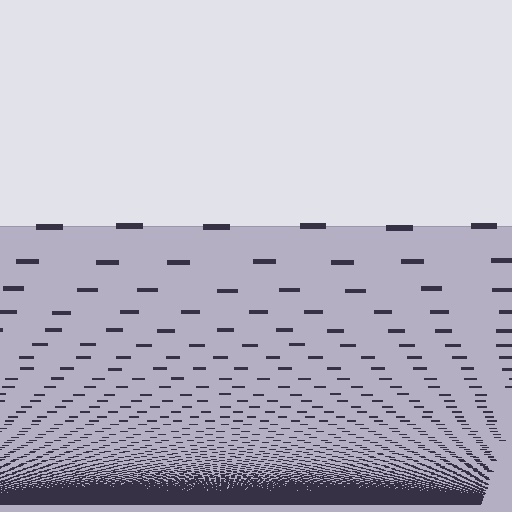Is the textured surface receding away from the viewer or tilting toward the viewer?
The surface appears to tilt toward the viewer. Texture elements get larger and sparser toward the top.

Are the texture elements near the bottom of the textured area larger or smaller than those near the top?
Smaller. The gradient is inverted — elements near the bottom are smaller and denser.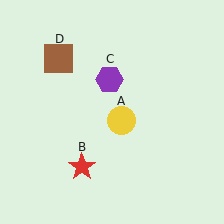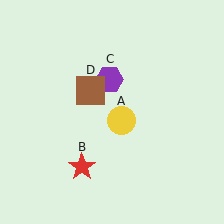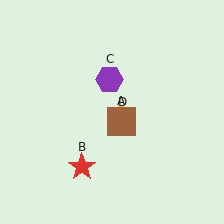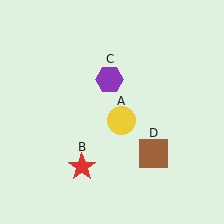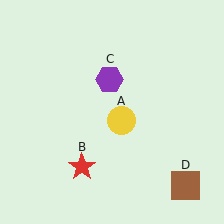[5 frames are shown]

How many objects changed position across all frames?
1 object changed position: brown square (object D).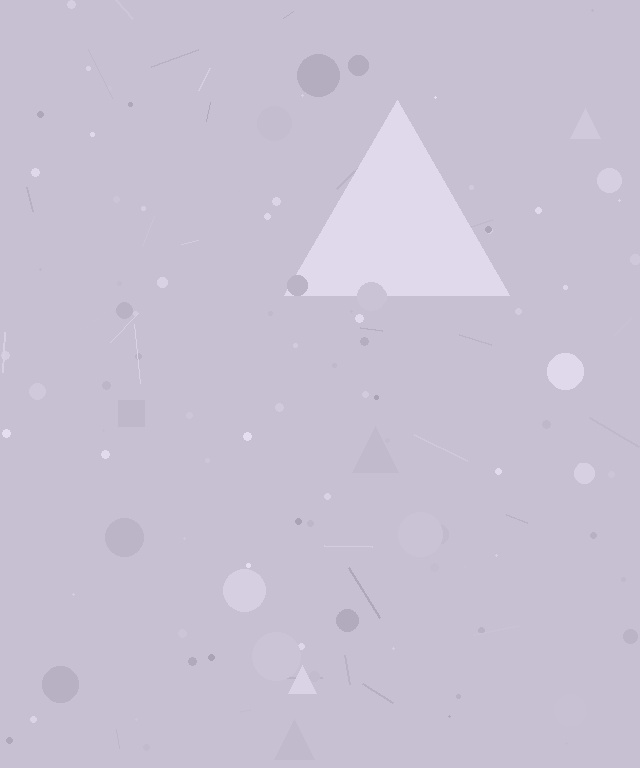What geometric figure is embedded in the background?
A triangle is embedded in the background.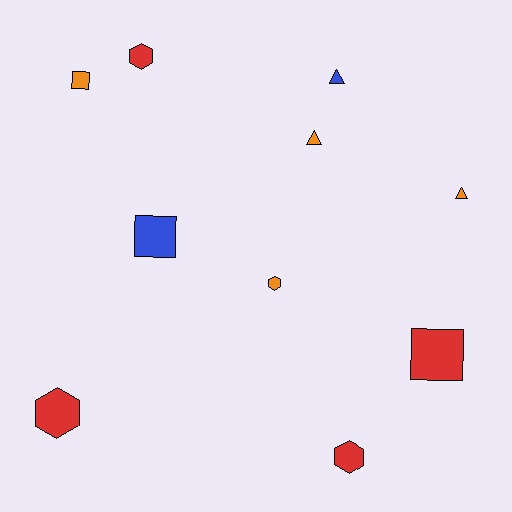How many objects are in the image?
There are 10 objects.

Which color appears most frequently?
Red, with 4 objects.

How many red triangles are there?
There are no red triangles.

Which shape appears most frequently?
Hexagon, with 4 objects.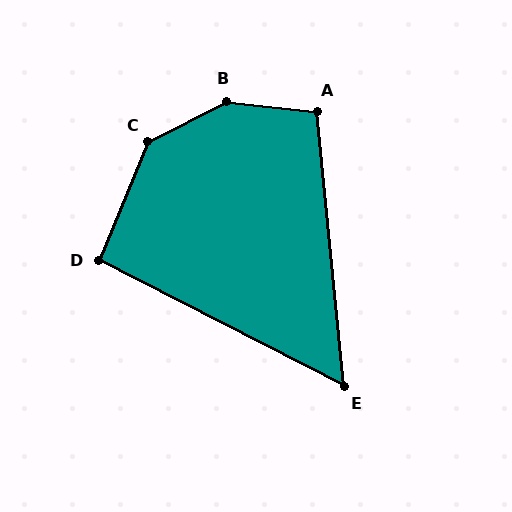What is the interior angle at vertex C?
Approximately 139 degrees (obtuse).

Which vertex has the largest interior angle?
B, at approximately 147 degrees.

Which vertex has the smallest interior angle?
E, at approximately 57 degrees.